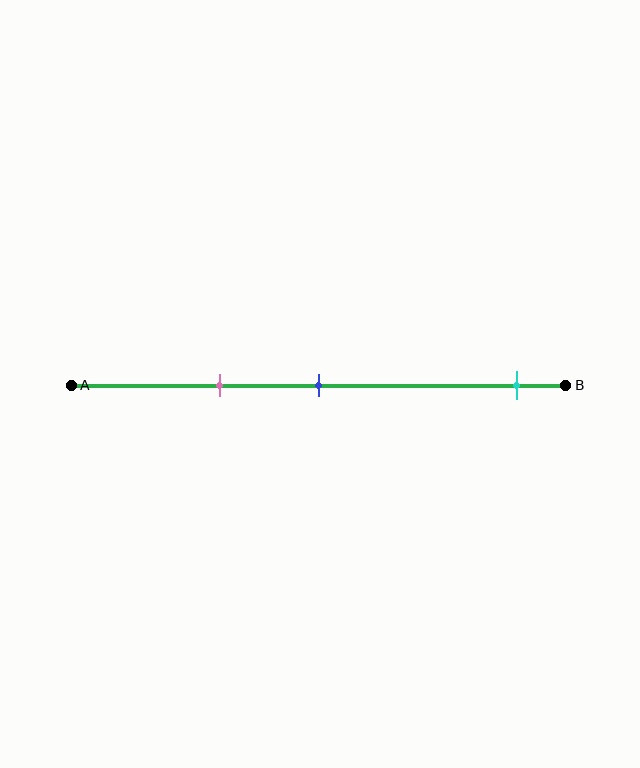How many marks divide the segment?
There are 3 marks dividing the segment.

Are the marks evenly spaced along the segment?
No, the marks are not evenly spaced.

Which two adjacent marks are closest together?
The pink and blue marks are the closest adjacent pair.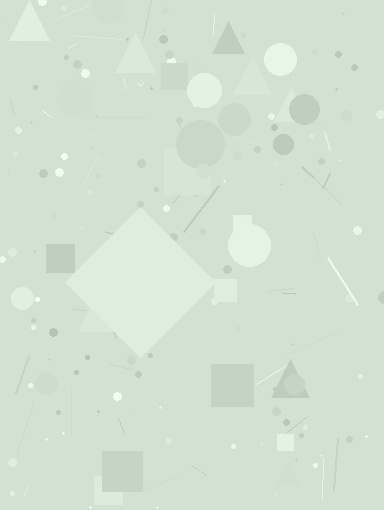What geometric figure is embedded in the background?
A diamond is embedded in the background.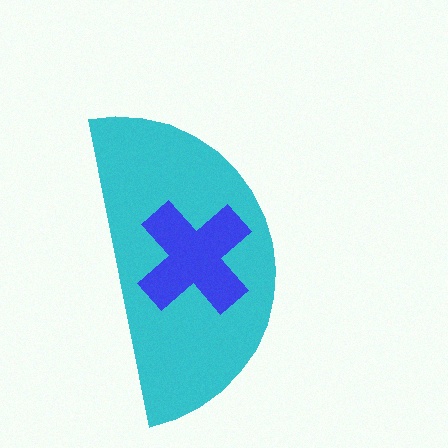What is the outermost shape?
The cyan semicircle.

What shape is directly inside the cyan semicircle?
The blue cross.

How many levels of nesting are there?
2.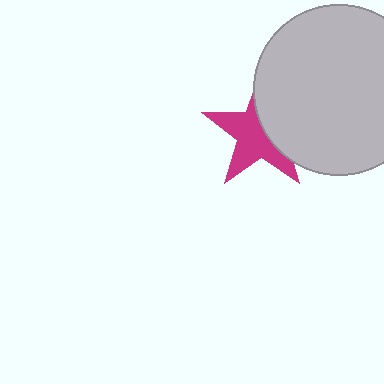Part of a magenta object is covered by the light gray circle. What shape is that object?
It is a star.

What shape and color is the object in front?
The object in front is a light gray circle.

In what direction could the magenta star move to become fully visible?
The magenta star could move left. That would shift it out from behind the light gray circle entirely.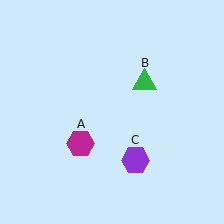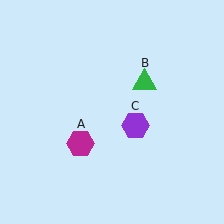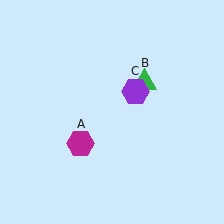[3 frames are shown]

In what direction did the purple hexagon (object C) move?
The purple hexagon (object C) moved up.